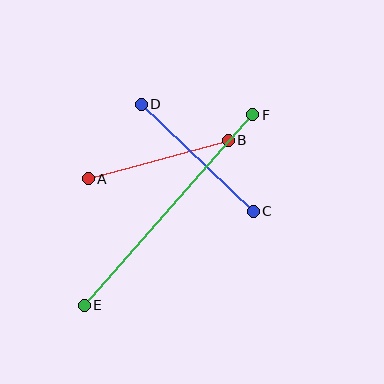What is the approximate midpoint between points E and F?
The midpoint is at approximately (169, 210) pixels.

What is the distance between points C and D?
The distance is approximately 155 pixels.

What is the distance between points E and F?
The distance is approximately 254 pixels.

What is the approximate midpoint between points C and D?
The midpoint is at approximately (197, 158) pixels.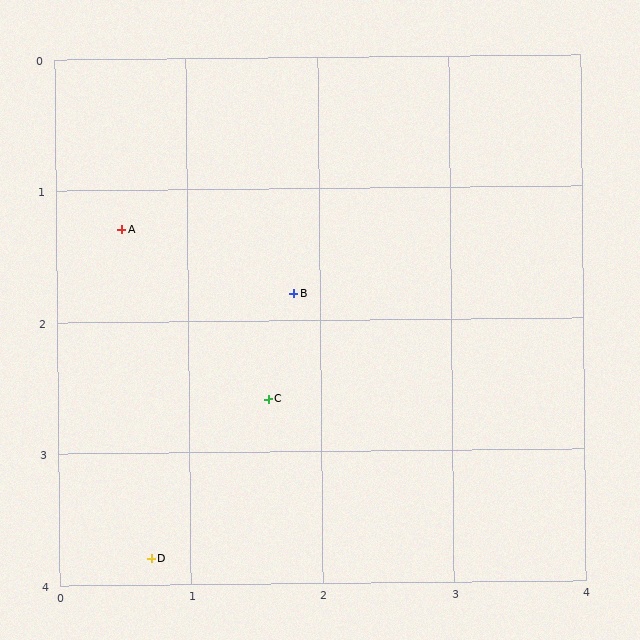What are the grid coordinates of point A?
Point A is at approximately (0.5, 1.3).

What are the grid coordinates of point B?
Point B is at approximately (1.8, 1.8).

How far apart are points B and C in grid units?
Points B and C are about 0.8 grid units apart.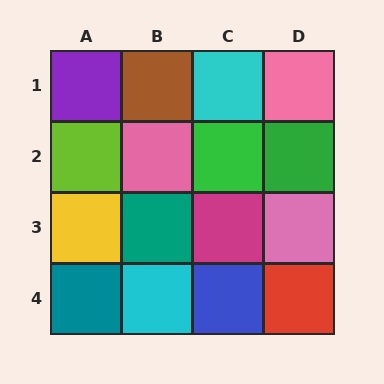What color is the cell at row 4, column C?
Blue.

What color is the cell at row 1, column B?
Brown.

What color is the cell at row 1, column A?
Purple.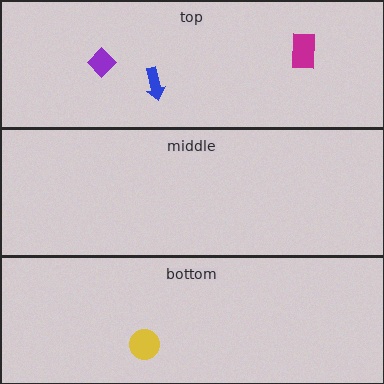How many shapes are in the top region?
3.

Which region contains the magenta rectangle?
The top region.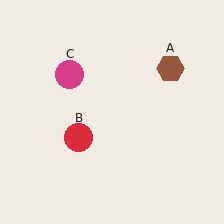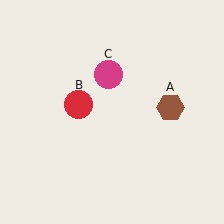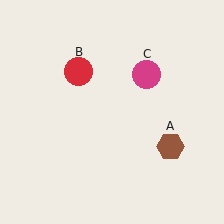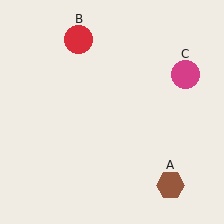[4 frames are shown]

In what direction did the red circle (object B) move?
The red circle (object B) moved up.